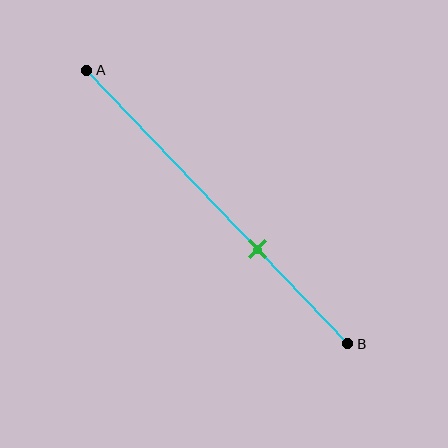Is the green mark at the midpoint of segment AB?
No, the mark is at about 65% from A, not at the 50% midpoint.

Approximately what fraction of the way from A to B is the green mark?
The green mark is approximately 65% of the way from A to B.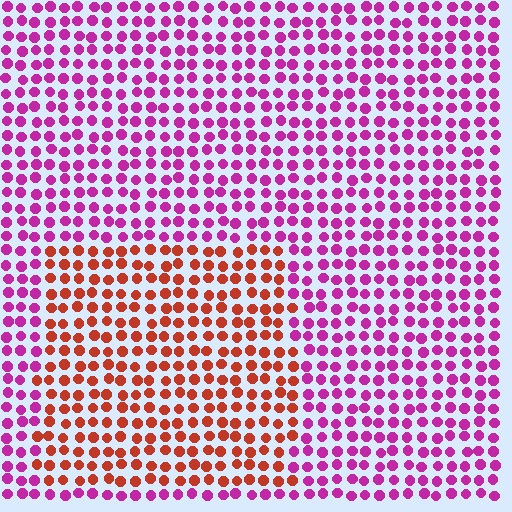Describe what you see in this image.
The image is filled with small magenta elements in a uniform arrangement. A rectangle-shaped region is visible where the elements are tinted to a slightly different hue, forming a subtle color boundary.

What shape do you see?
I see a rectangle.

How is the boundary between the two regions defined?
The boundary is defined purely by a slight shift in hue (about 55 degrees). Spacing, size, and orientation are identical on both sides.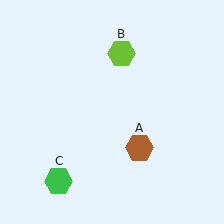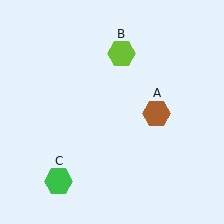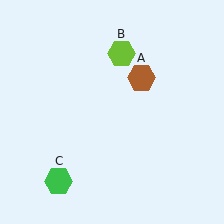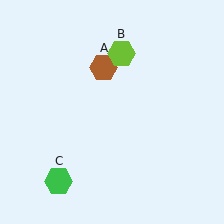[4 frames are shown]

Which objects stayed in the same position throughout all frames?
Lime hexagon (object B) and green hexagon (object C) remained stationary.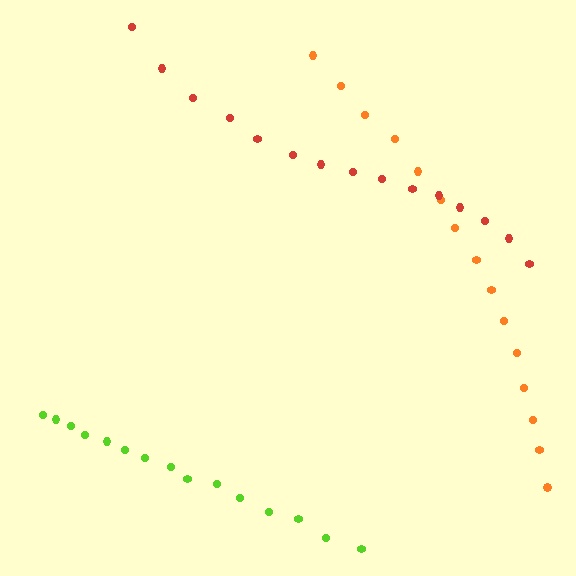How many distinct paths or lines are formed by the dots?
There are 3 distinct paths.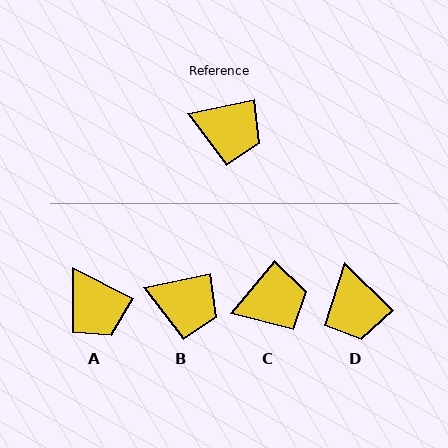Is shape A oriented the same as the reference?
No, it is off by about 38 degrees.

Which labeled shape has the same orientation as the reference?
B.